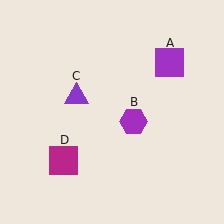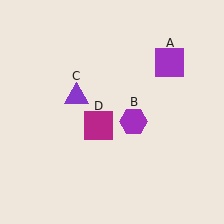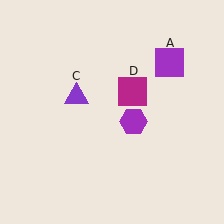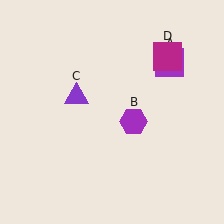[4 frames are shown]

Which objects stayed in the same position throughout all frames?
Purple square (object A) and purple hexagon (object B) and purple triangle (object C) remained stationary.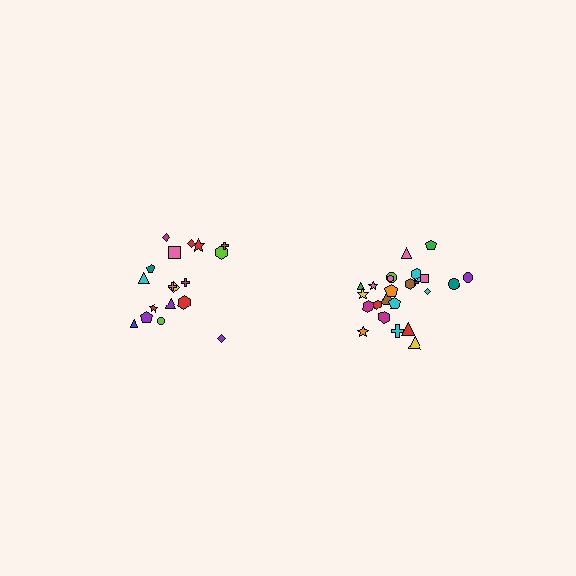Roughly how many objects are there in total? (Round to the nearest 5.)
Roughly 45 objects in total.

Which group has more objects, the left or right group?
The right group.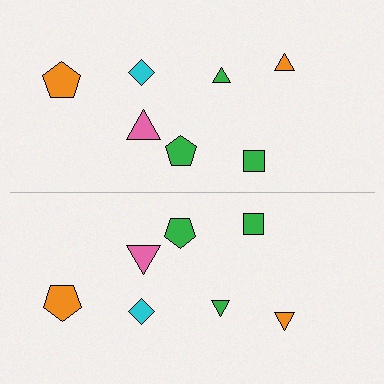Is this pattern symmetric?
Yes, this pattern has bilateral (reflection) symmetry.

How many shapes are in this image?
There are 14 shapes in this image.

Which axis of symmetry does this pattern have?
The pattern has a horizontal axis of symmetry running through the center of the image.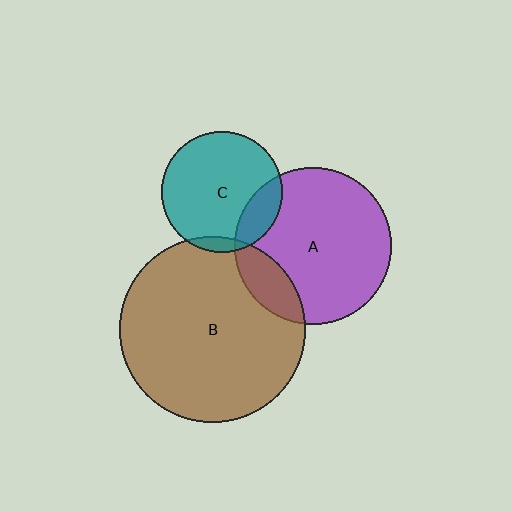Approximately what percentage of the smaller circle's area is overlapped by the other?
Approximately 15%.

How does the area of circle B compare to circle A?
Approximately 1.4 times.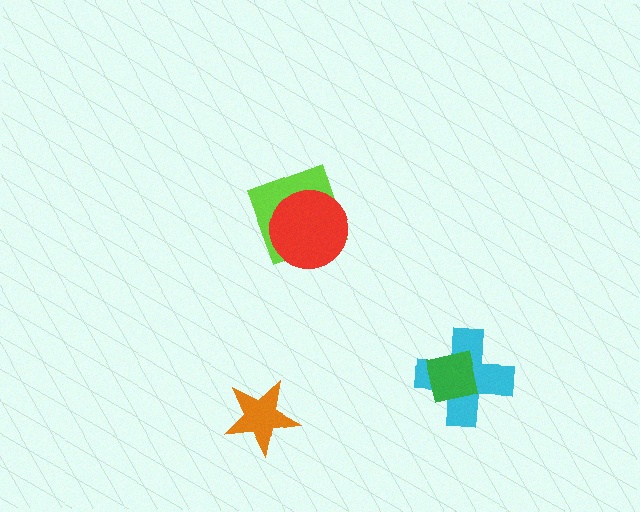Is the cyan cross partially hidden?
Yes, it is partially covered by another shape.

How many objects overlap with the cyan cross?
1 object overlaps with the cyan cross.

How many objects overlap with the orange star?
0 objects overlap with the orange star.